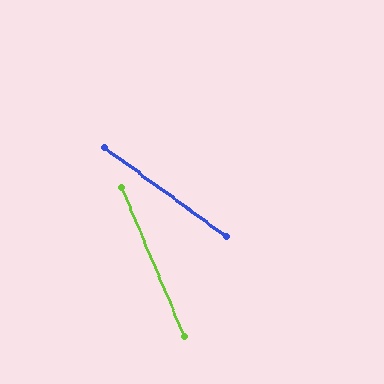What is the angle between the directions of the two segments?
Approximately 31 degrees.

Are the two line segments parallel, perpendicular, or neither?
Neither parallel nor perpendicular — they differ by about 31°.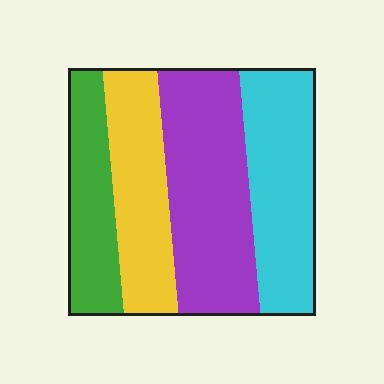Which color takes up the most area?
Purple, at roughly 35%.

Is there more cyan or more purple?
Purple.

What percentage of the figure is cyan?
Cyan covers roughly 25% of the figure.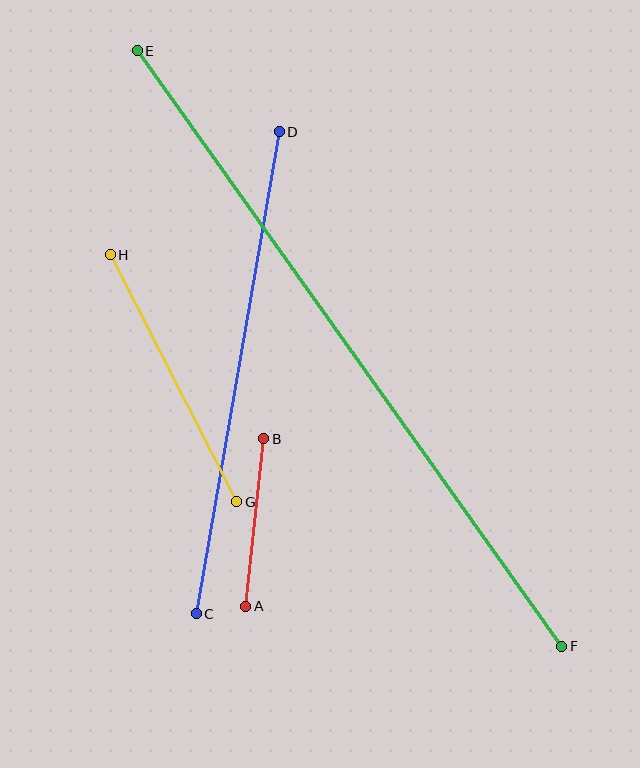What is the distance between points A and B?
The distance is approximately 168 pixels.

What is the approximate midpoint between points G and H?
The midpoint is at approximately (173, 378) pixels.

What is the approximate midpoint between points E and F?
The midpoint is at approximately (350, 349) pixels.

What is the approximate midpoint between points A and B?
The midpoint is at approximately (255, 523) pixels.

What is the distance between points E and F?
The distance is approximately 731 pixels.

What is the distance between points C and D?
The distance is approximately 489 pixels.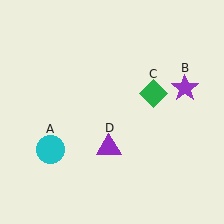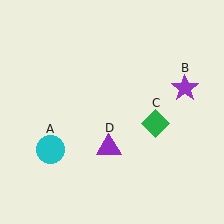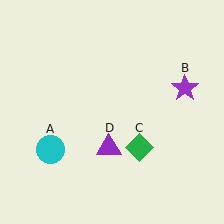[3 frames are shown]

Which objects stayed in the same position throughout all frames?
Cyan circle (object A) and purple star (object B) and purple triangle (object D) remained stationary.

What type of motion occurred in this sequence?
The green diamond (object C) rotated clockwise around the center of the scene.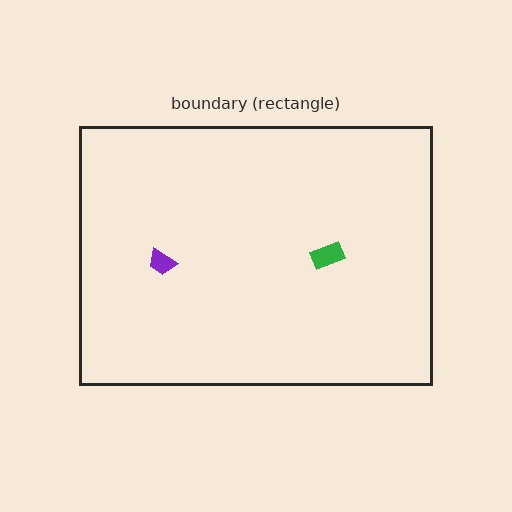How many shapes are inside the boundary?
2 inside, 0 outside.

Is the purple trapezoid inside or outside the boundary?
Inside.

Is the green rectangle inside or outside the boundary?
Inside.